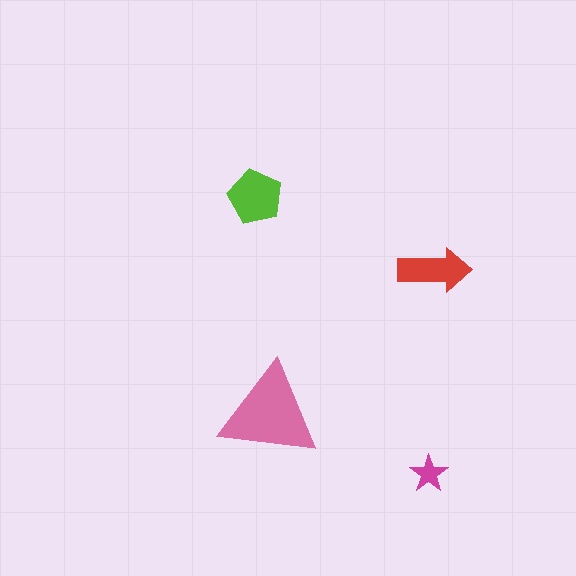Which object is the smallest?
The magenta star.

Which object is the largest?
The pink triangle.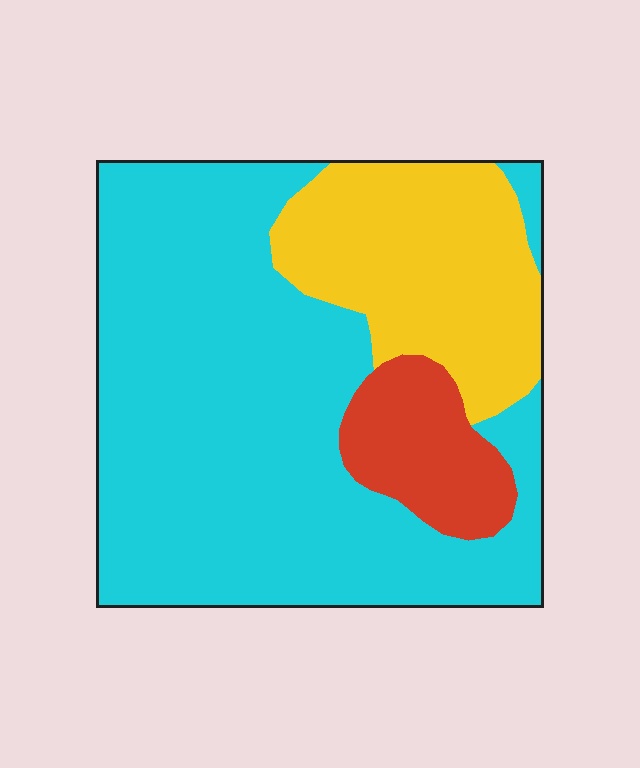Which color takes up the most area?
Cyan, at roughly 65%.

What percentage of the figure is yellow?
Yellow covers roughly 25% of the figure.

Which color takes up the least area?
Red, at roughly 10%.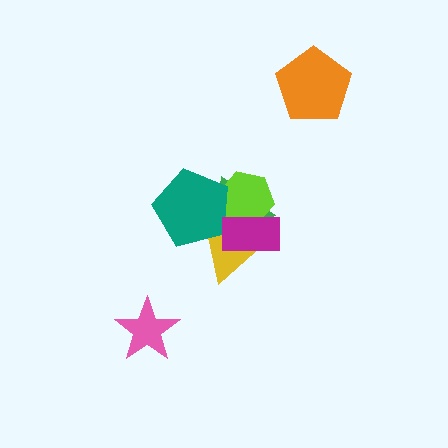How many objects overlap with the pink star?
0 objects overlap with the pink star.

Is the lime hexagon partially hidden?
Yes, it is partially covered by another shape.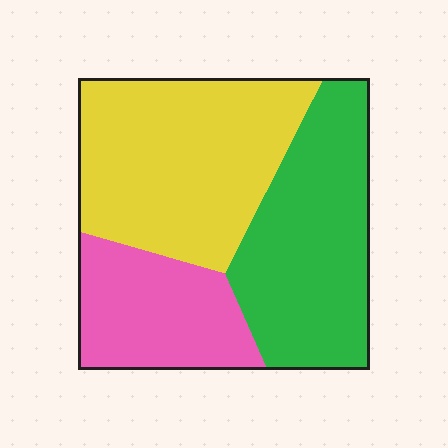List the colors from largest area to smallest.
From largest to smallest: yellow, green, pink.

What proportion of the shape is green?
Green covers around 35% of the shape.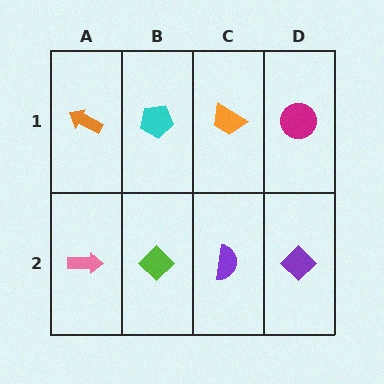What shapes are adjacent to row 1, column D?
A purple diamond (row 2, column D), an orange trapezoid (row 1, column C).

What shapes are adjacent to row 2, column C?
An orange trapezoid (row 1, column C), a lime diamond (row 2, column B), a purple diamond (row 2, column D).